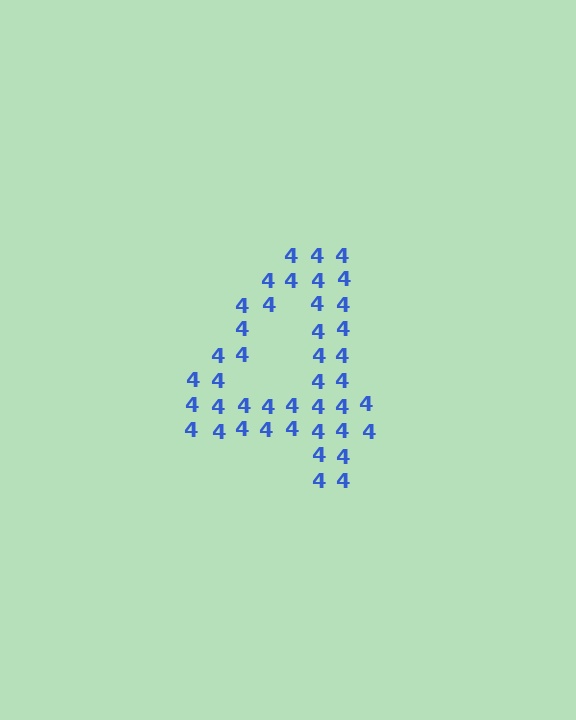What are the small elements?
The small elements are digit 4's.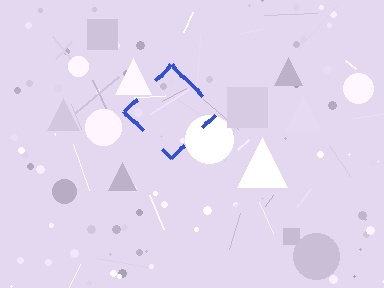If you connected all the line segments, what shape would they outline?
They would outline a diamond.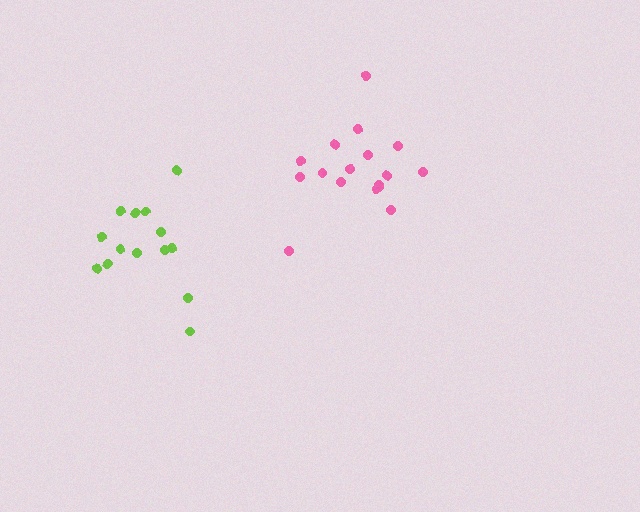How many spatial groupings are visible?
There are 2 spatial groupings.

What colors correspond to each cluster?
The clusters are colored: lime, pink.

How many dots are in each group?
Group 1: 14 dots, Group 2: 17 dots (31 total).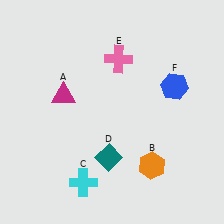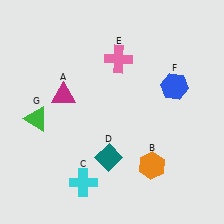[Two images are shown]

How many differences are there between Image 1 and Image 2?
There is 1 difference between the two images.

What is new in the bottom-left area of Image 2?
A green triangle (G) was added in the bottom-left area of Image 2.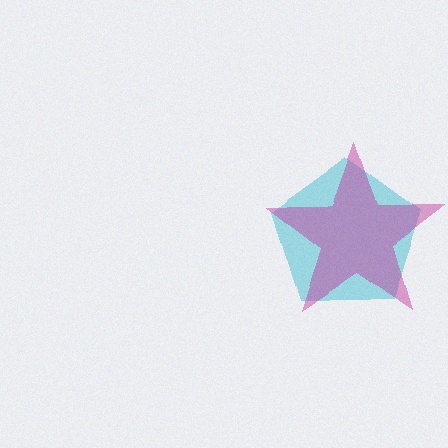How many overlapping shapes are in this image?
There are 2 overlapping shapes in the image.